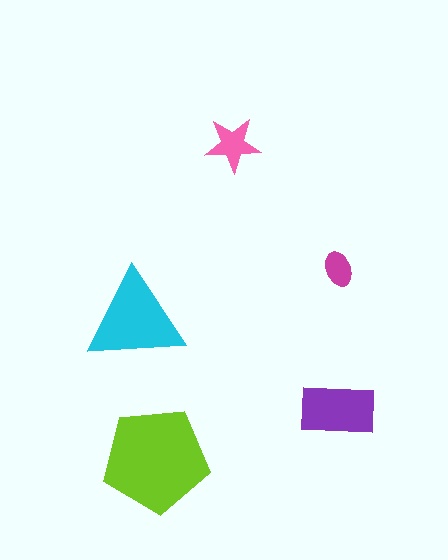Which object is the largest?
The lime pentagon.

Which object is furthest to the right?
The magenta ellipse is rightmost.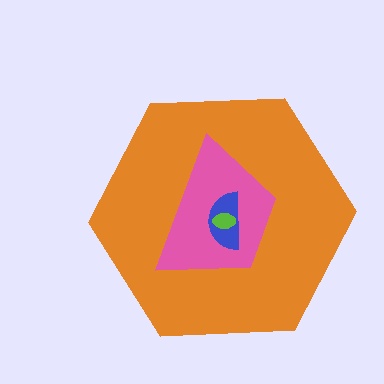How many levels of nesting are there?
4.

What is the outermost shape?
The orange hexagon.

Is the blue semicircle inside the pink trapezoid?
Yes.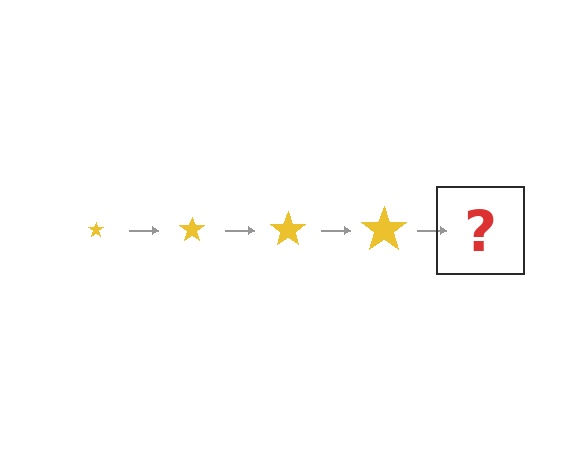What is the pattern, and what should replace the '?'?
The pattern is that the star gets progressively larger each step. The '?' should be a yellow star, larger than the previous one.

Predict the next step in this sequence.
The next step is a yellow star, larger than the previous one.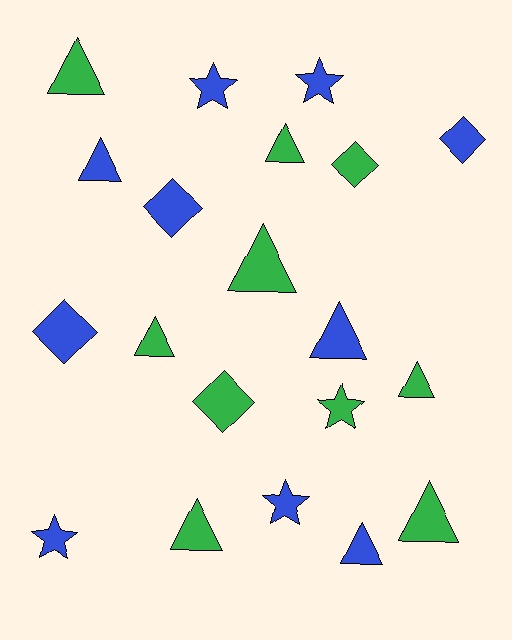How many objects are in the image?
There are 20 objects.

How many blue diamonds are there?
There are 3 blue diamonds.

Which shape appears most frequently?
Triangle, with 10 objects.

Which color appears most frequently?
Green, with 10 objects.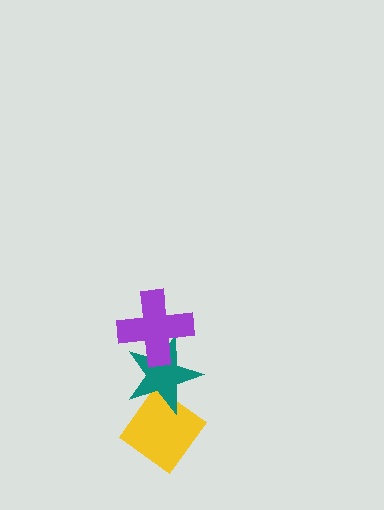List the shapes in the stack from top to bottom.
From top to bottom: the purple cross, the teal star, the yellow diamond.